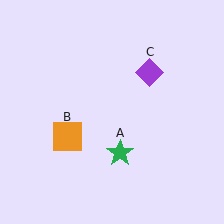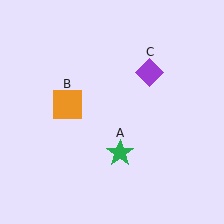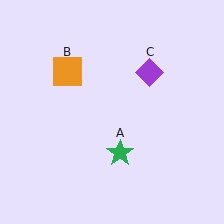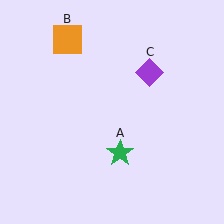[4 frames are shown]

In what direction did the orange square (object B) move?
The orange square (object B) moved up.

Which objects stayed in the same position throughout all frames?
Green star (object A) and purple diamond (object C) remained stationary.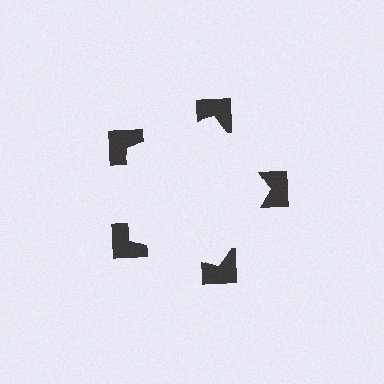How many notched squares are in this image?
There are 5 — one at each vertex of the illusory pentagon.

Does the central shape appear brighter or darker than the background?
It typically appears slightly brighter than the background, even though no actual brightness change is drawn.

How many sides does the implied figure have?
5 sides.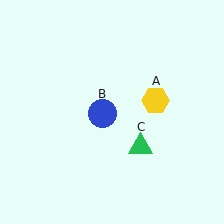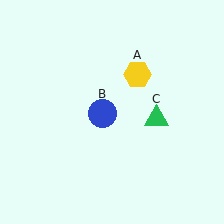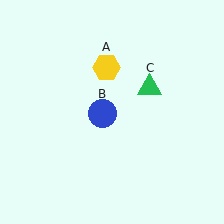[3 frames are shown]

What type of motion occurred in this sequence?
The yellow hexagon (object A), green triangle (object C) rotated counterclockwise around the center of the scene.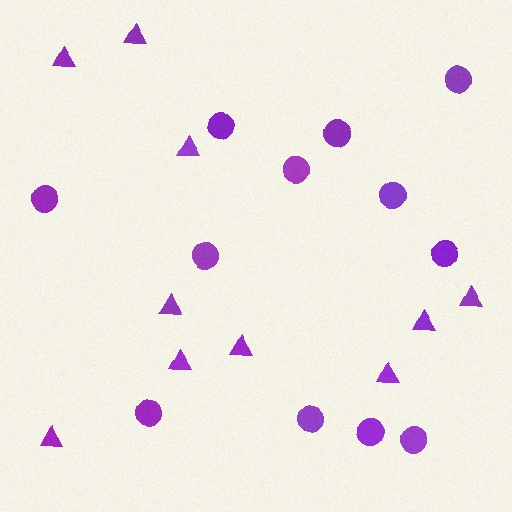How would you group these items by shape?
There are 2 groups: one group of circles (12) and one group of triangles (10).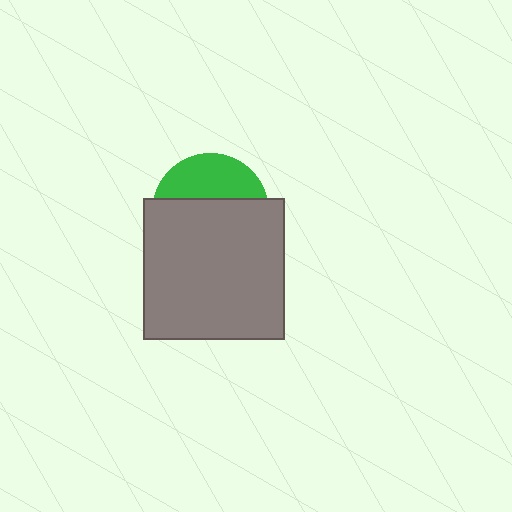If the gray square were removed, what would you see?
You would see the complete green circle.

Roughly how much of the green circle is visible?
A small part of it is visible (roughly 35%).